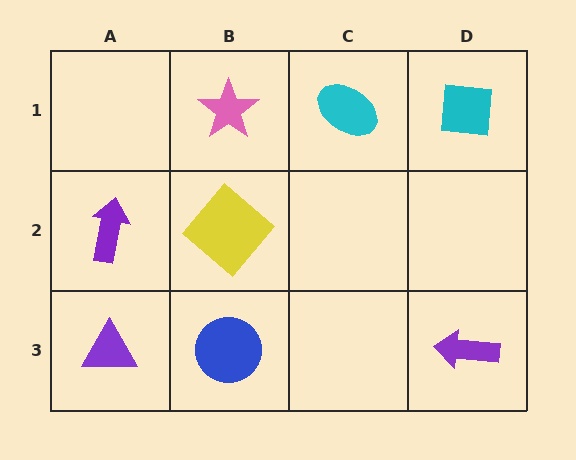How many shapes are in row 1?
3 shapes.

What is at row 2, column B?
A yellow diamond.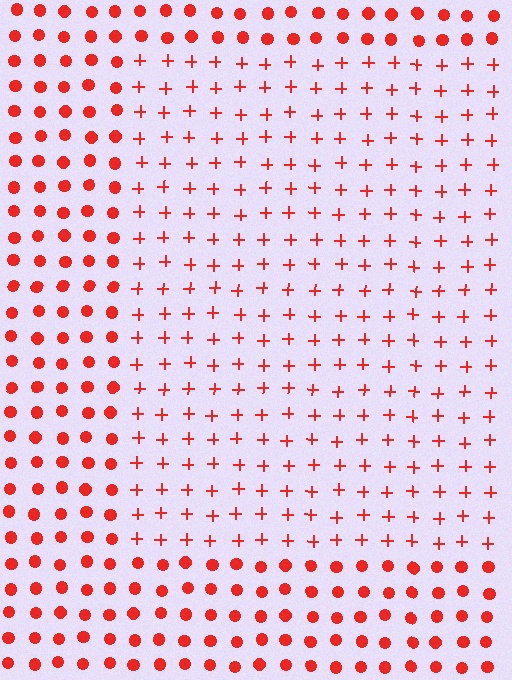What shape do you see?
I see a rectangle.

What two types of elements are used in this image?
The image uses plus signs inside the rectangle region and circles outside it.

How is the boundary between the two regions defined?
The boundary is defined by a change in element shape: plus signs inside vs. circles outside. All elements share the same color and spacing.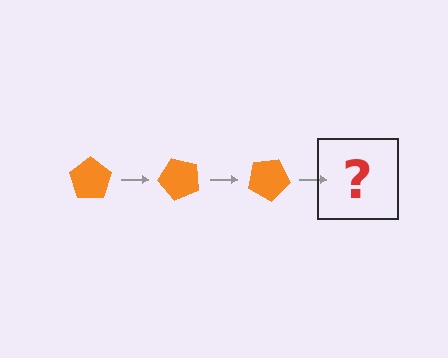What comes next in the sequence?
The next element should be an orange pentagon rotated 150 degrees.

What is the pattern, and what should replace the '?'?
The pattern is that the pentagon rotates 50 degrees each step. The '?' should be an orange pentagon rotated 150 degrees.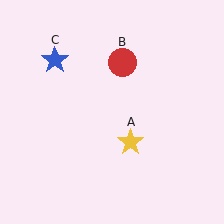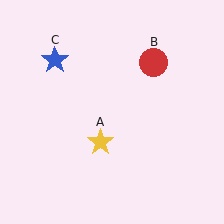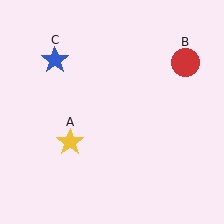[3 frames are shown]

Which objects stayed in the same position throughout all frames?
Blue star (object C) remained stationary.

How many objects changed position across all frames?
2 objects changed position: yellow star (object A), red circle (object B).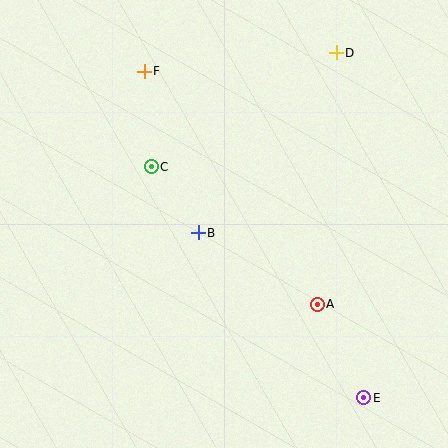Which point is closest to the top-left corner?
Point F is closest to the top-left corner.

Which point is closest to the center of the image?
Point B at (198, 233) is closest to the center.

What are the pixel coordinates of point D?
Point D is at (336, 53).